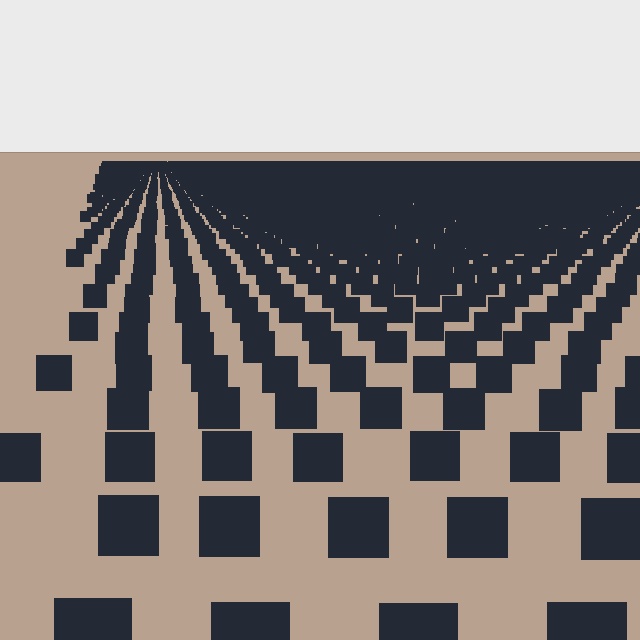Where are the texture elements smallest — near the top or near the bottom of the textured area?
Near the top.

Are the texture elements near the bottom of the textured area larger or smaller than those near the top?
Larger. Near the bottom, elements are closer to the viewer and appear at a bigger on-screen size.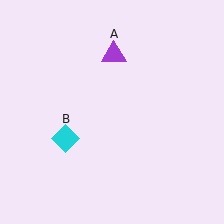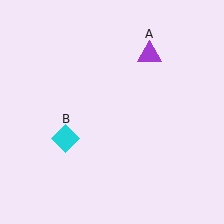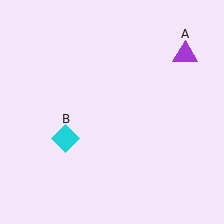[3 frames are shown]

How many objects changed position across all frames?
1 object changed position: purple triangle (object A).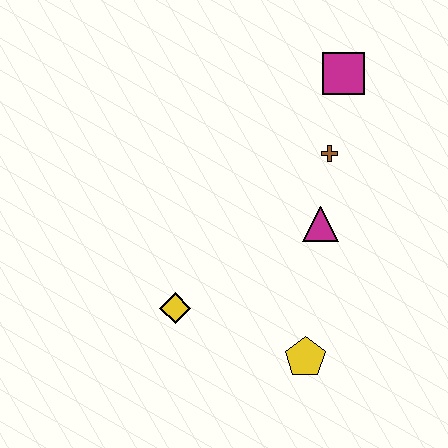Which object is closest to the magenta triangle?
The brown cross is closest to the magenta triangle.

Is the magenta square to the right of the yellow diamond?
Yes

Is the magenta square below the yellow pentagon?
No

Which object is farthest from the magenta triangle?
The yellow diamond is farthest from the magenta triangle.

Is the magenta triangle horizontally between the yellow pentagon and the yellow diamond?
No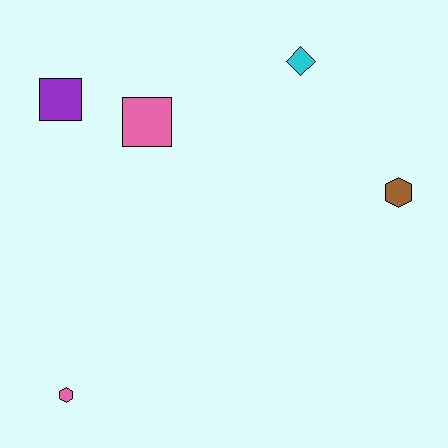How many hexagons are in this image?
There are 2 hexagons.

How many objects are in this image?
There are 5 objects.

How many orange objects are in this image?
There are no orange objects.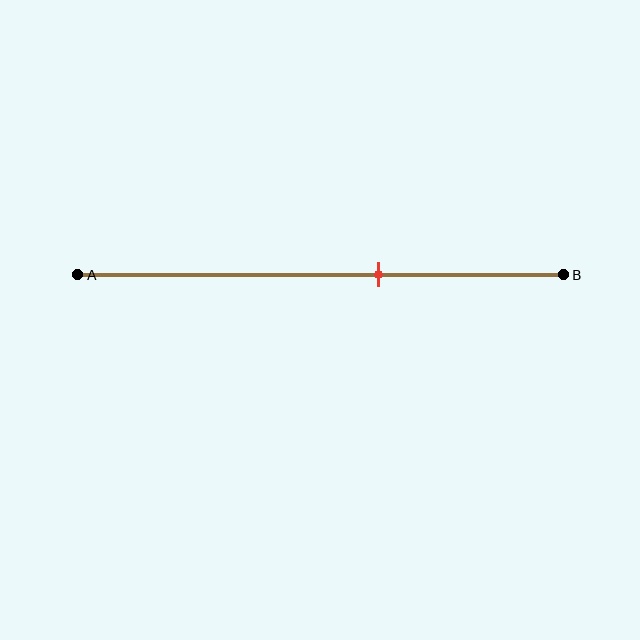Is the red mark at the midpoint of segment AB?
No, the mark is at about 60% from A, not at the 50% midpoint.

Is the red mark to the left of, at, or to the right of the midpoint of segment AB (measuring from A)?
The red mark is to the right of the midpoint of segment AB.